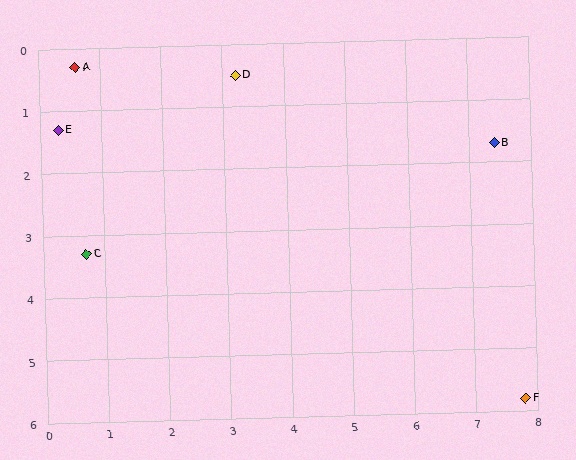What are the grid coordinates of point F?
Point F is at approximately (7.8, 5.8).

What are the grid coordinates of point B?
Point B is at approximately (7.4, 1.7).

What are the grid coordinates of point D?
Point D is at approximately (3.2, 0.5).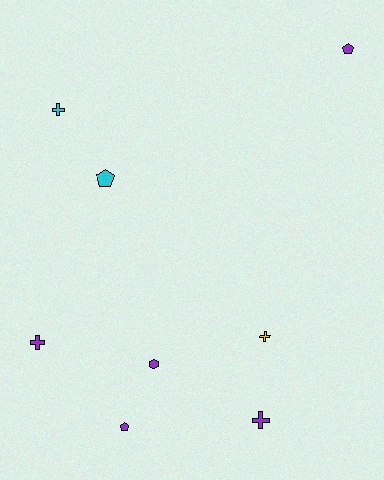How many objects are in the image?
There are 8 objects.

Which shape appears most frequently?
Cross, with 4 objects.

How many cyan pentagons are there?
There is 1 cyan pentagon.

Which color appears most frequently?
Purple, with 5 objects.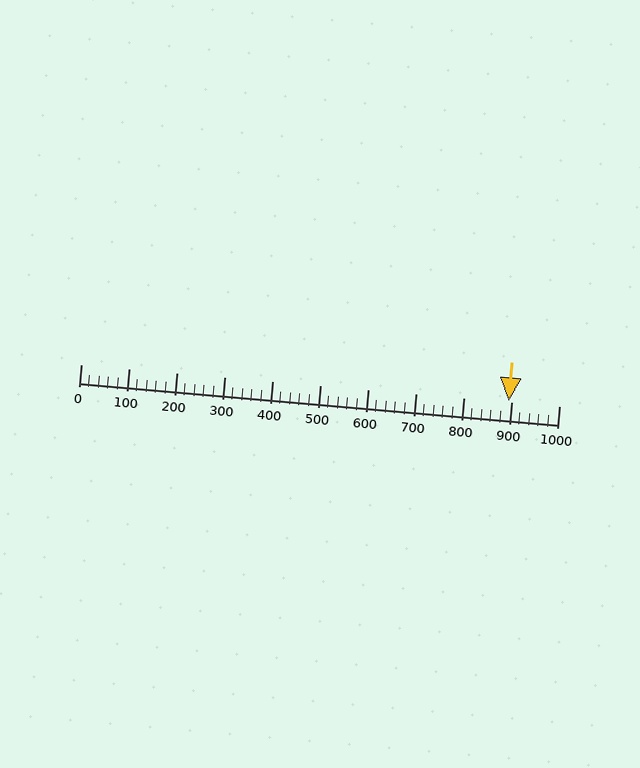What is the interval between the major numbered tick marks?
The major tick marks are spaced 100 units apart.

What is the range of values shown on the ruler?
The ruler shows values from 0 to 1000.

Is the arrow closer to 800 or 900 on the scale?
The arrow is closer to 900.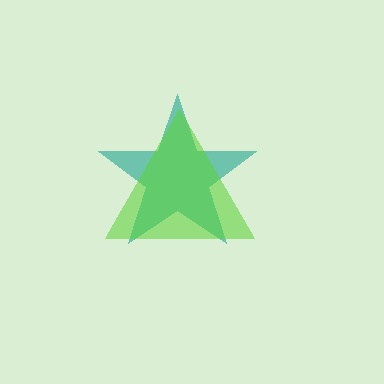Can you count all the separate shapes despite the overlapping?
Yes, there are 2 separate shapes.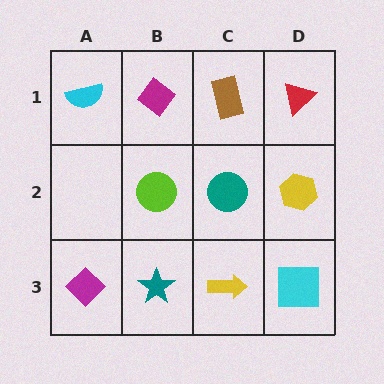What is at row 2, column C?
A teal circle.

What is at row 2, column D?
A yellow hexagon.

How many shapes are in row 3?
4 shapes.